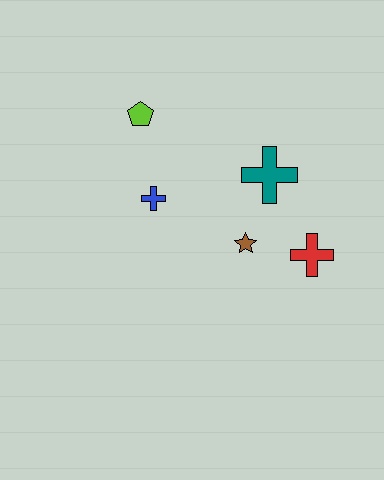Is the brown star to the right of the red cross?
No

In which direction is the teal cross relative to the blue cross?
The teal cross is to the right of the blue cross.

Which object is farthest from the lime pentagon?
The red cross is farthest from the lime pentagon.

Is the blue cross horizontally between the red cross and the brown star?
No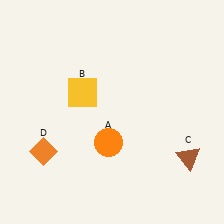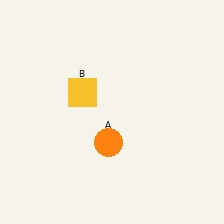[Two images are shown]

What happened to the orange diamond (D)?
The orange diamond (D) was removed in Image 2. It was in the bottom-left area of Image 1.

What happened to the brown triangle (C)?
The brown triangle (C) was removed in Image 2. It was in the bottom-right area of Image 1.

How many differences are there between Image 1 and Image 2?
There are 2 differences between the two images.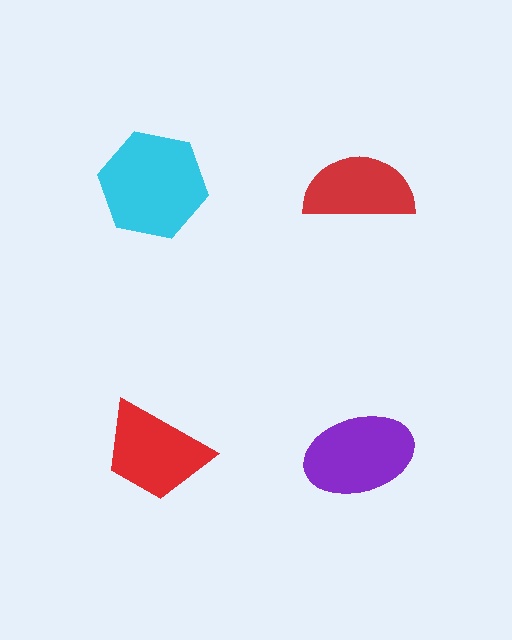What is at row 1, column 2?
A red semicircle.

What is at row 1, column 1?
A cyan hexagon.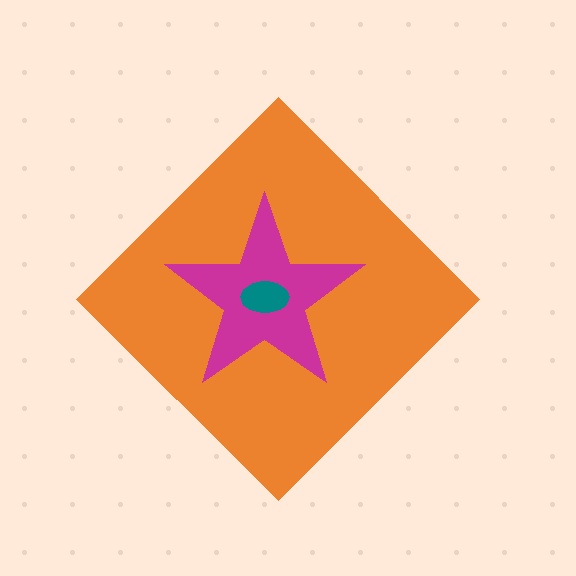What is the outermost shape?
The orange diamond.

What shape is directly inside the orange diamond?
The magenta star.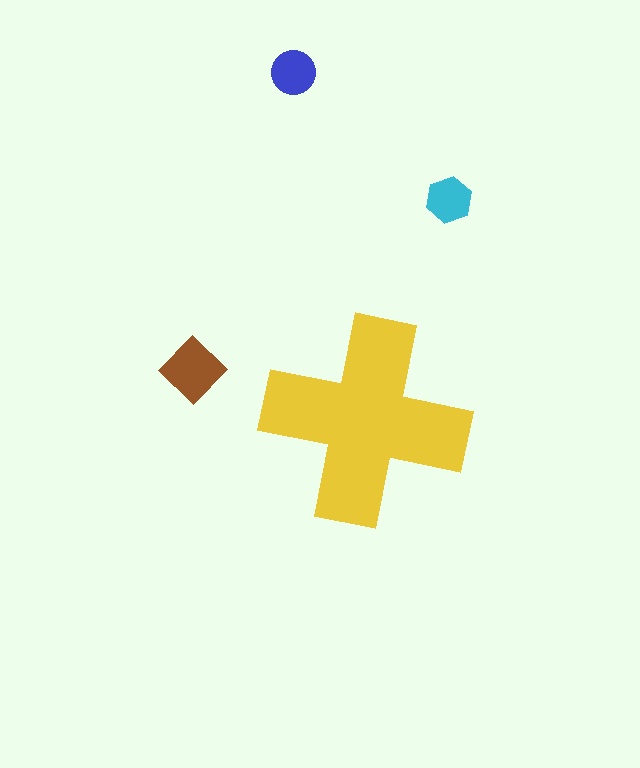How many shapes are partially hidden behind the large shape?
0 shapes are partially hidden.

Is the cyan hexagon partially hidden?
No, the cyan hexagon is fully visible.